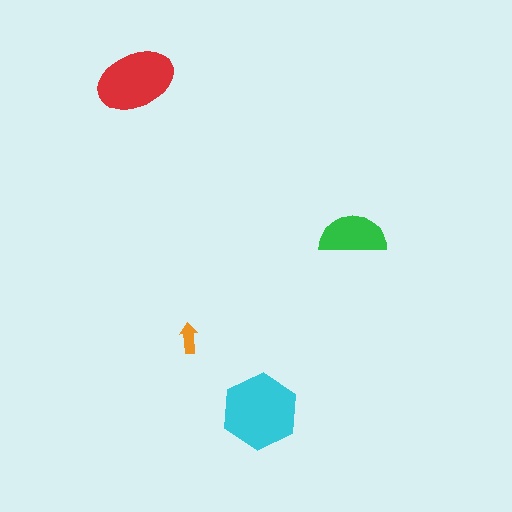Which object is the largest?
The cyan hexagon.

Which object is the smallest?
The orange arrow.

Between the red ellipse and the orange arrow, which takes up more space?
The red ellipse.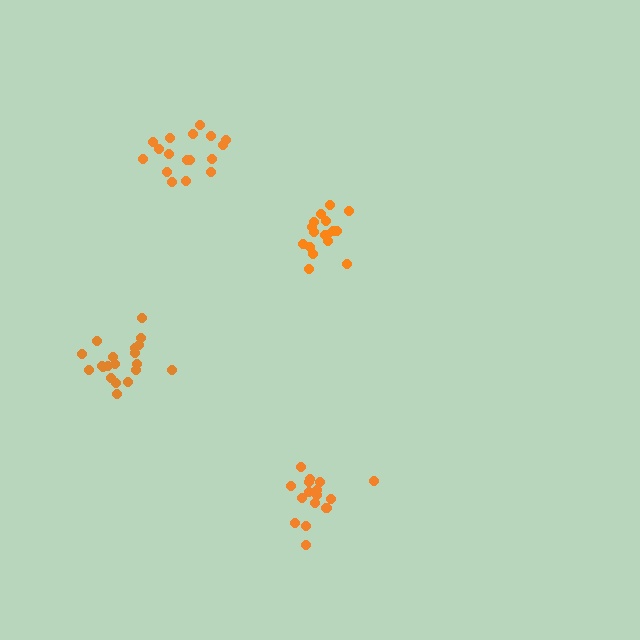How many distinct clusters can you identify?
There are 4 distinct clusters.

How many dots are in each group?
Group 1: 20 dots, Group 2: 16 dots, Group 3: 17 dots, Group 4: 17 dots (70 total).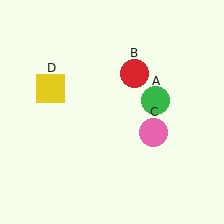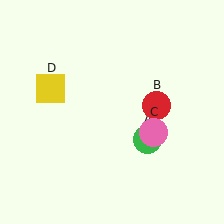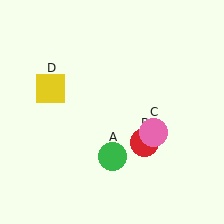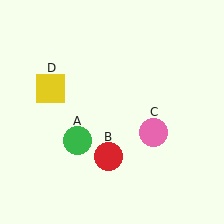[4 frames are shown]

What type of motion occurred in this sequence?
The green circle (object A), red circle (object B) rotated clockwise around the center of the scene.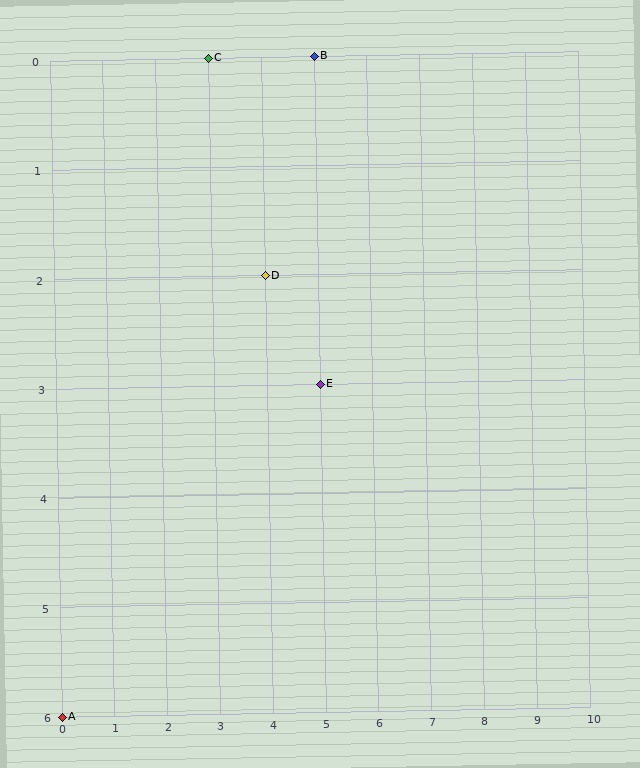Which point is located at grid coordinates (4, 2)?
Point D is at (4, 2).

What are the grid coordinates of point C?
Point C is at grid coordinates (3, 0).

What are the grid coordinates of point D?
Point D is at grid coordinates (4, 2).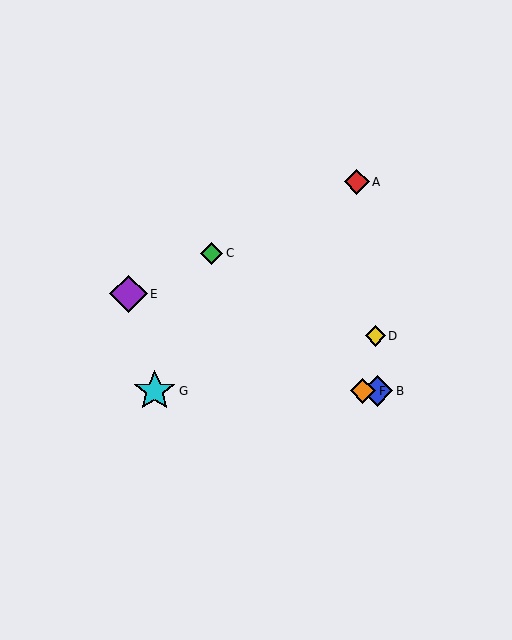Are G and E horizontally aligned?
No, G is at y≈391 and E is at y≈294.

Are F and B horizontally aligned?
Yes, both are at y≈391.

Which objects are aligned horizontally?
Objects B, F, G are aligned horizontally.